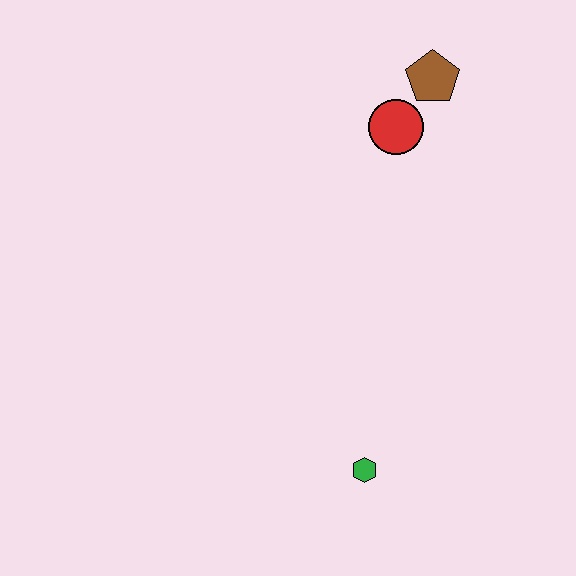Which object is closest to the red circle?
The brown pentagon is closest to the red circle.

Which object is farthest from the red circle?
The green hexagon is farthest from the red circle.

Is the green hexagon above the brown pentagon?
No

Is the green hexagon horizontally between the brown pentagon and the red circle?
No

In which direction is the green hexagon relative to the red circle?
The green hexagon is below the red circle.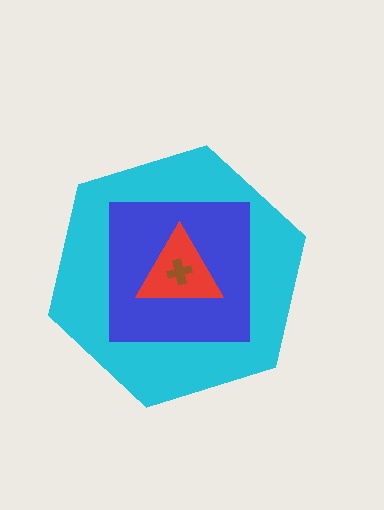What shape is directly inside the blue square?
The red triangle.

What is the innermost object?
The brown cross.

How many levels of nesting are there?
4.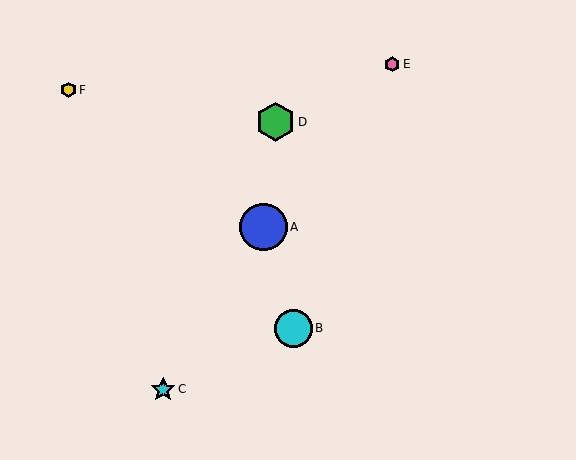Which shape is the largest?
The blue circle (labeled A) is the largest.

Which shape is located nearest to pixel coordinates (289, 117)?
The green hexagon (labeled D) at (276, 122) is nearest to that location.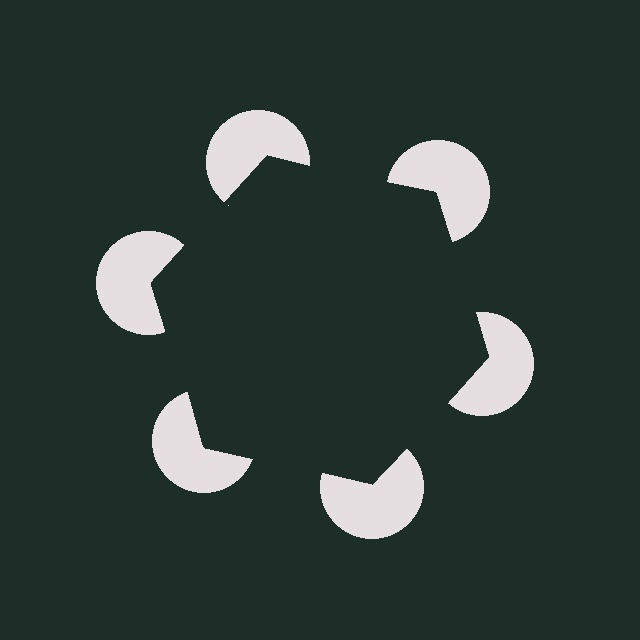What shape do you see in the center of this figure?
An illusory hexagon — its edges are inferred from the aligned wedge cuts in the pac-man discs, not physically drawn.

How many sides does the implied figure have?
6 sides.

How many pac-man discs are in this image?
There are 6 — one at each vertex of the illusory hexagon.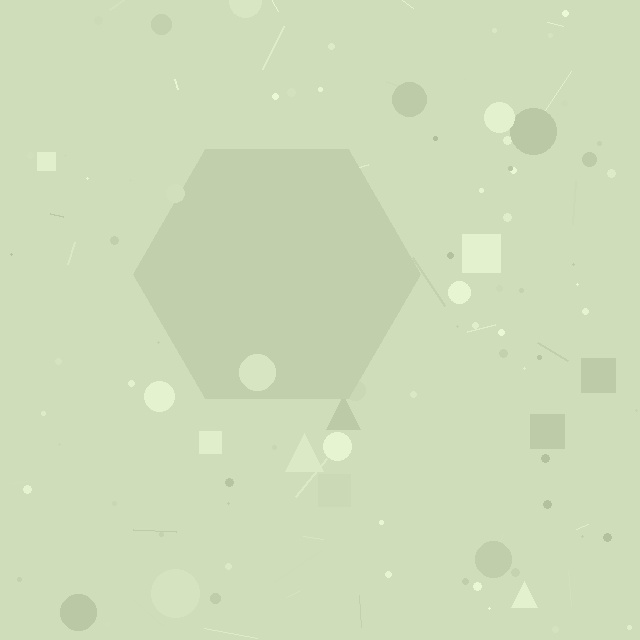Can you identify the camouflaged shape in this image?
The camouflaged shape is a hexagon.